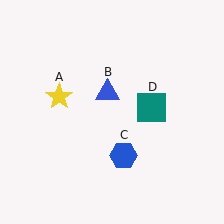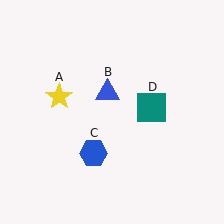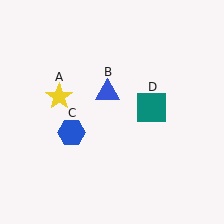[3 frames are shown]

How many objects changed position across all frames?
1 object changed position: blue hexagon (object C).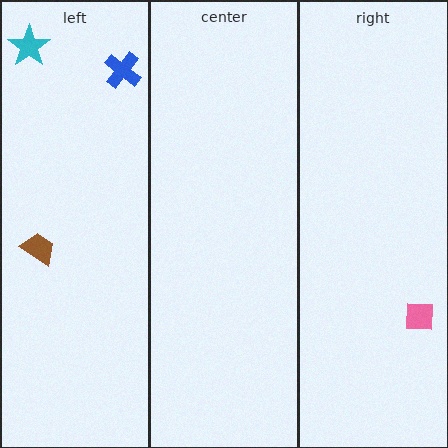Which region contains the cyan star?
The left region.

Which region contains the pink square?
The right region.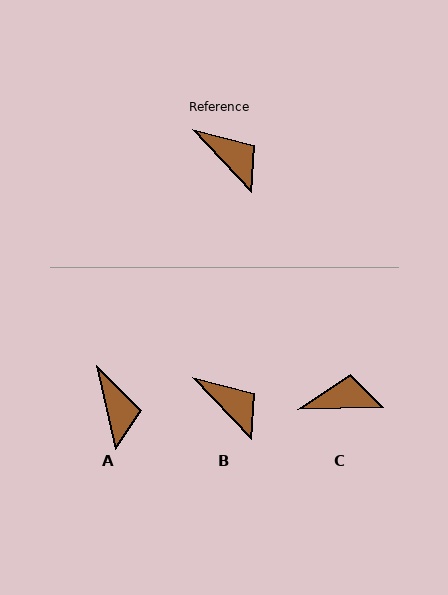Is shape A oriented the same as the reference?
No, it is off by about 31 degrees.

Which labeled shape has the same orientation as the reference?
B.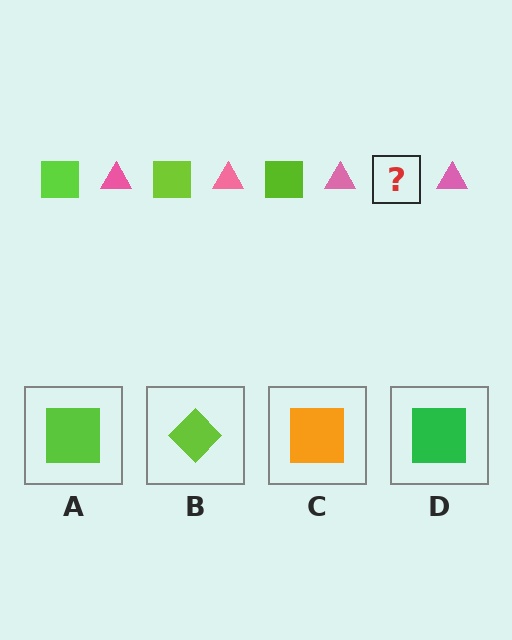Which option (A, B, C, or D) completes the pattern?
A.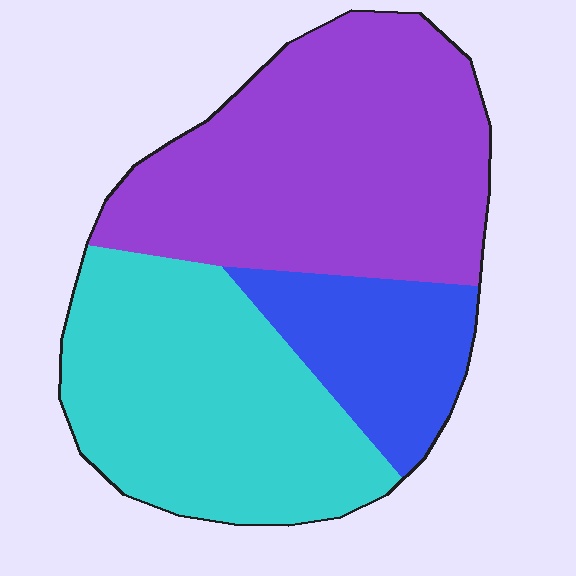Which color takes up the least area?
Blue, at roughly 15%.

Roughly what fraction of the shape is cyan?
Cyan takes up about three eighths (3/8) of the shape.